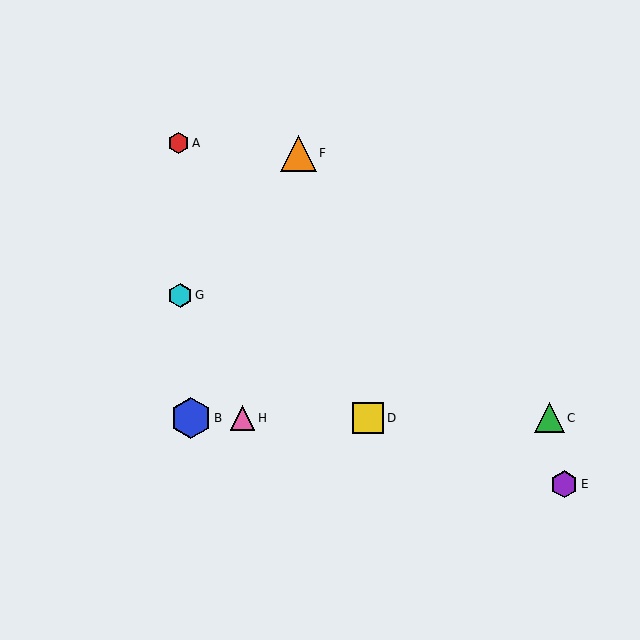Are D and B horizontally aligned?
Yes, both are at y≈418.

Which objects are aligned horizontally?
Objects B, C, D, H are aligned horizontally.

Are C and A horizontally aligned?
No, C is at y≈418 and A is at y≈143.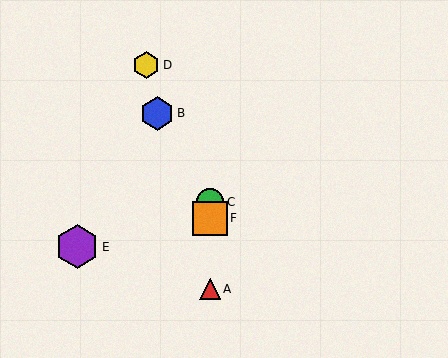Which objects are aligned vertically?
Objects A, C, F are aligned vertically.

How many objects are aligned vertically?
3 objects (A, C, F) are aligned vertically.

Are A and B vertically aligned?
No, A is at x≈210 and B is at x≈157.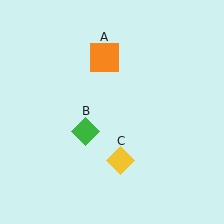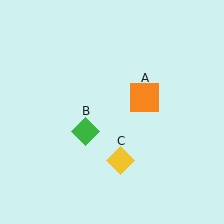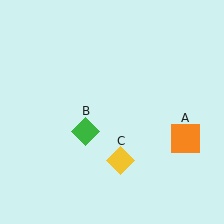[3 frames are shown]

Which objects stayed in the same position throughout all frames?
Green diamond (object B) and yellow diamond (object C) remained stationary.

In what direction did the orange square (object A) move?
The orange square (object A) moved down and to the right.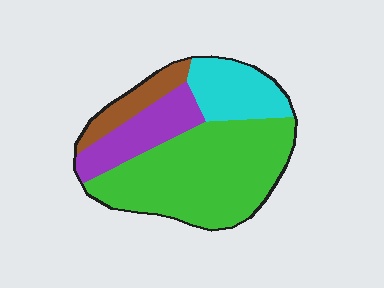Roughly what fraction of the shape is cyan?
Cyan covers roughly 20% of the shape.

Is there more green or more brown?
Green.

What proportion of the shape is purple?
Purple covers roughly 20% of the shape.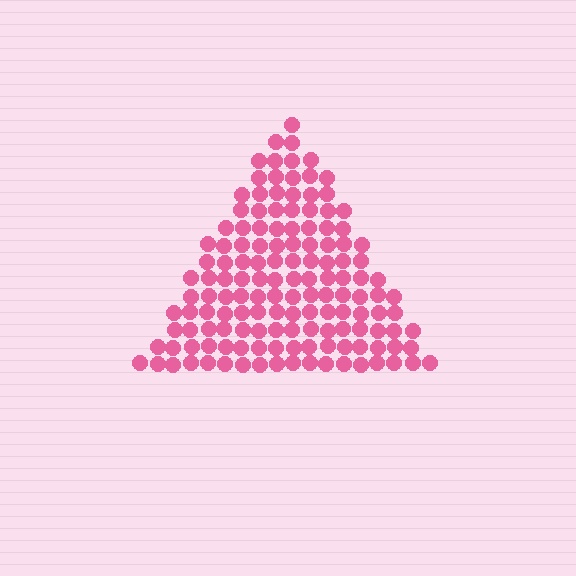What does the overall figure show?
The overall figure shows a triangle.